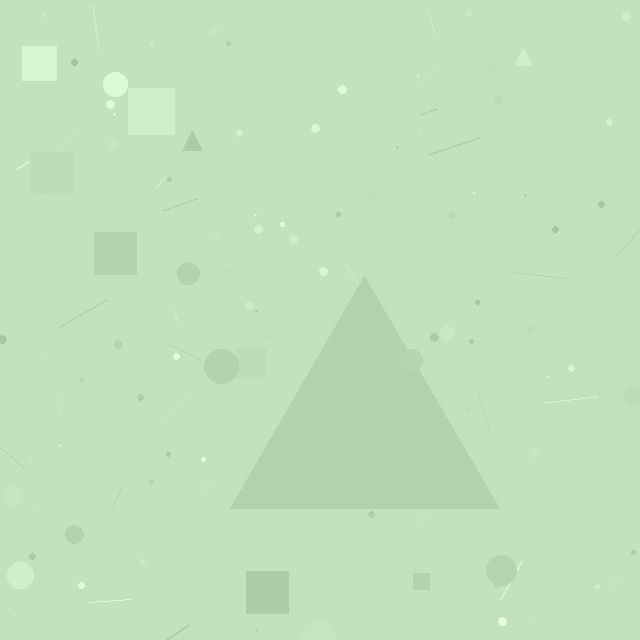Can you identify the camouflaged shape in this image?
The camouflaged shape is a triangle.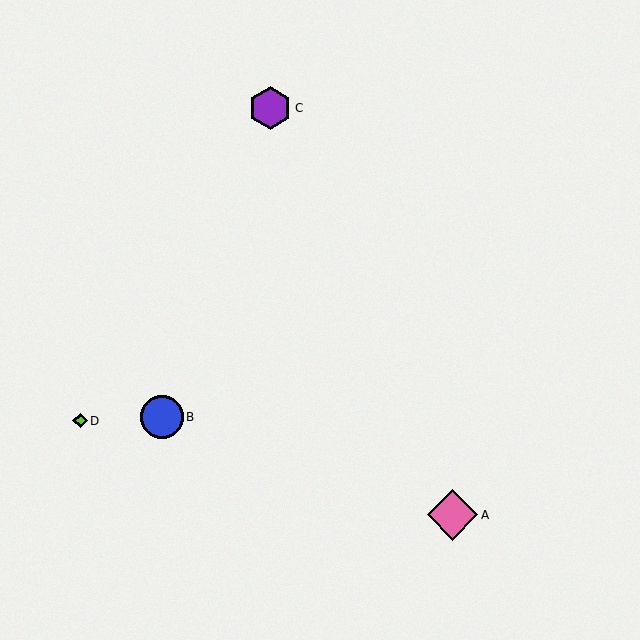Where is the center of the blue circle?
The center of the blue circle is at (162, 417).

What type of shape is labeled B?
Shape B is a blue circle.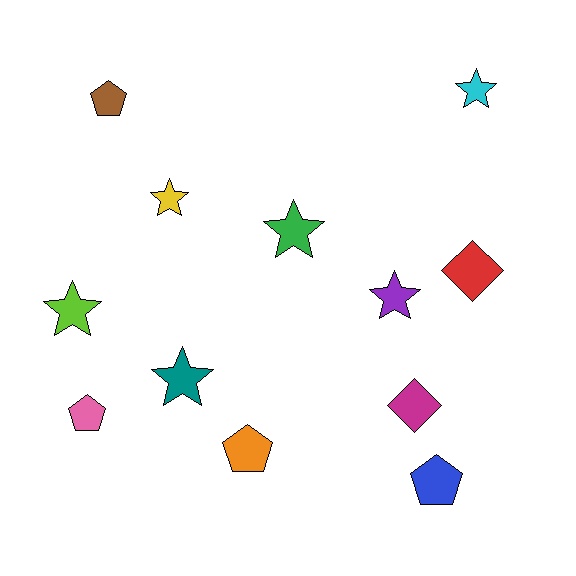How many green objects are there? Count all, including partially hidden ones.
There is 1 green object.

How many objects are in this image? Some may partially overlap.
There are 12 objects.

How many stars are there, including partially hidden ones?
There are 6 stars.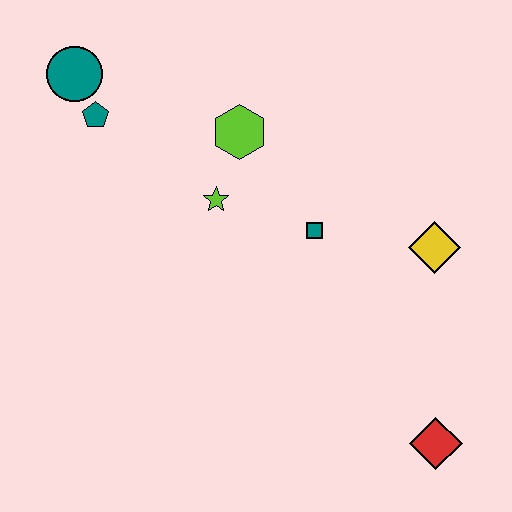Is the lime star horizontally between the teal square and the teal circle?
Yes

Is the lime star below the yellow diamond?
No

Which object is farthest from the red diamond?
The teal circle is farthest from the red diamond.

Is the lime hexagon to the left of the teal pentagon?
No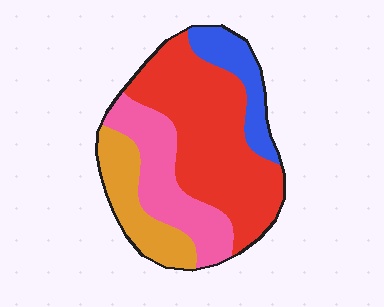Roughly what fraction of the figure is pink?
Pink takes up about one quarter (1/4) of the figure.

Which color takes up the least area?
Blue, at roughly 15%.